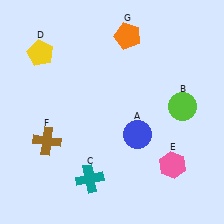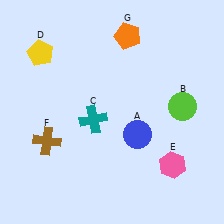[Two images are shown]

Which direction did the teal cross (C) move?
The teal cross (C) moved up.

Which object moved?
The teal cross (C) moved up.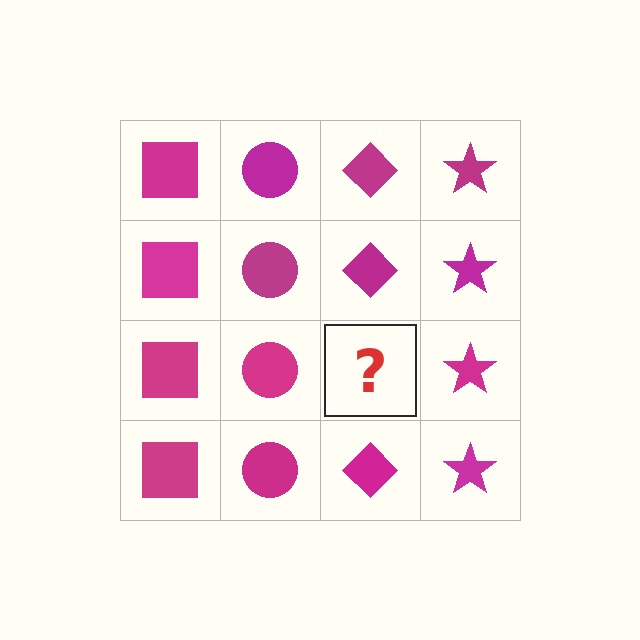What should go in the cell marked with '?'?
The missing cell should contain a magenta diamond.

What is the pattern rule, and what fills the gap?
The rule is that each column has a consistent shape. The gap should be filled with a magenta diamond.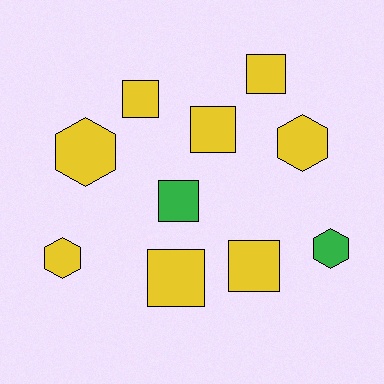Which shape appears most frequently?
Square, with 6 objects.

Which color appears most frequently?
Yellow, with 8 objects.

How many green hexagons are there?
There is 1 green hexagon.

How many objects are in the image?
There are 10 objects.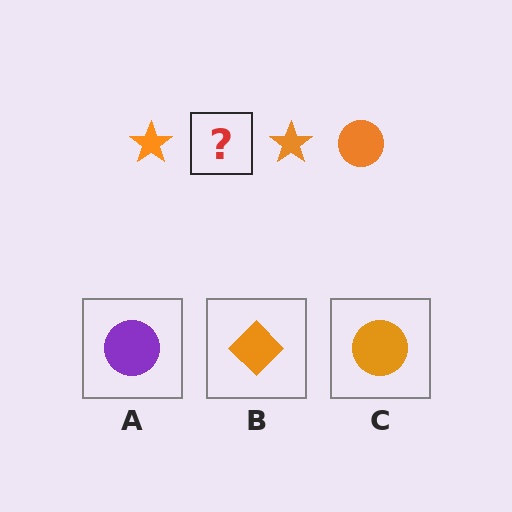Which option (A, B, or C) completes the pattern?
C.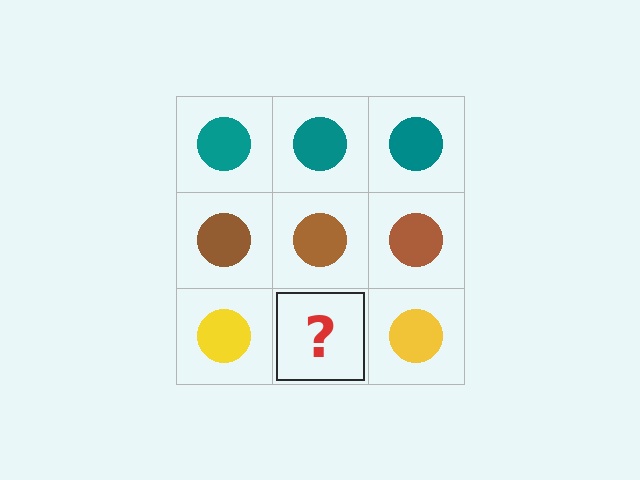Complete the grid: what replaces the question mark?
The question mark should be replaced with a yellow circle.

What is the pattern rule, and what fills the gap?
The rule is that each row has a consistent color. The gap should be filled with a yellow circle.